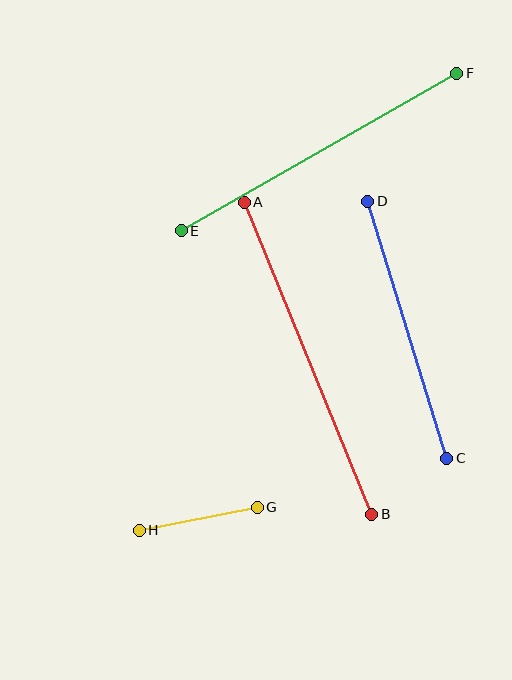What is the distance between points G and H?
The distance is approximately 120 pixels.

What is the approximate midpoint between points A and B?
The midpoint is at approximately (308, 358) pixels.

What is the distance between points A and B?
The distance is approximately 337 pixels.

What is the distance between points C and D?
The distance is approximately 269 pixels.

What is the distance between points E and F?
The distance is approximately 317 pixels.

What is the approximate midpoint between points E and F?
The midpoint is at approximately (319, 152) pixels.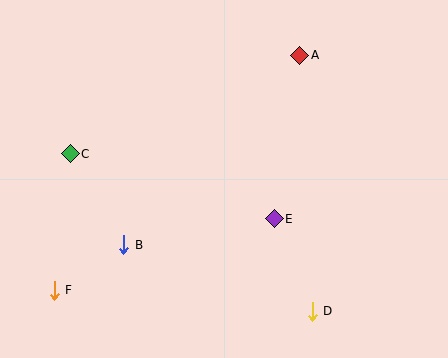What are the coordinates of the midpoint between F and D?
The midpoint between F and D is at (183, 301).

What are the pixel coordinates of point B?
Point B is at (124, 245).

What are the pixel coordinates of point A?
Point A is at (300, 55).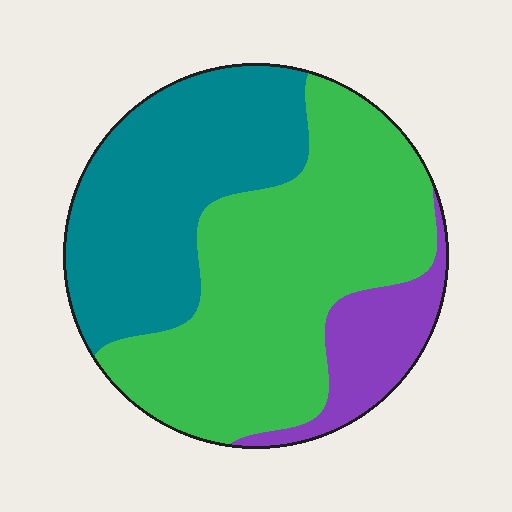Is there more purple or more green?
Green.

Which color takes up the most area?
Green, at roughly 50%.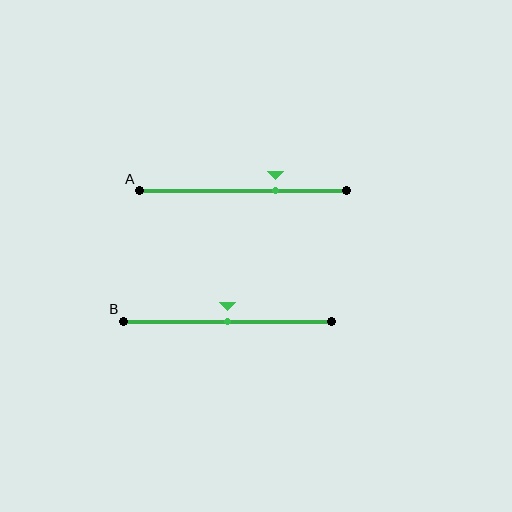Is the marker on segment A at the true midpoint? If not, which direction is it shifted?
No, the marker on segment A is shifted to the right by about 16% of the segment length.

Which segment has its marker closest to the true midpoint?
Segment B has its marker closest to the true midpoint.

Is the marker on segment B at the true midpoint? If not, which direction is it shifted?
Yes, the marker on segment B is at the true midpoint.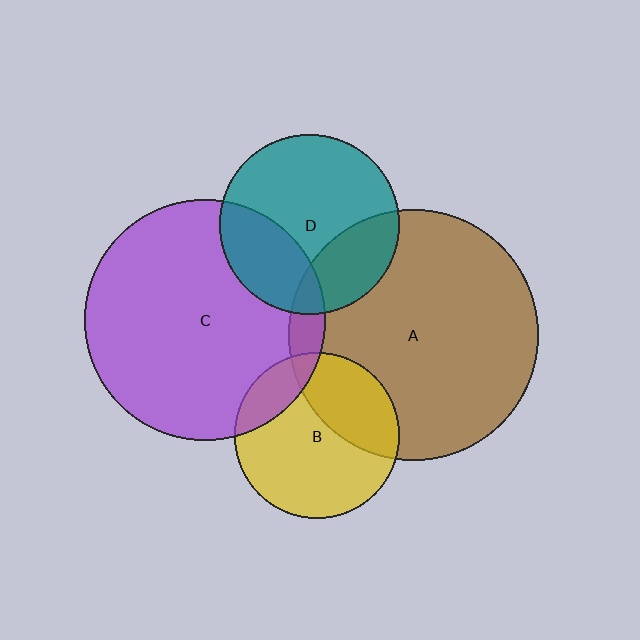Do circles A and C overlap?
Yes.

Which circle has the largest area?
Circle A (brown).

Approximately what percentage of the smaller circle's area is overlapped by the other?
Approximately 5%.